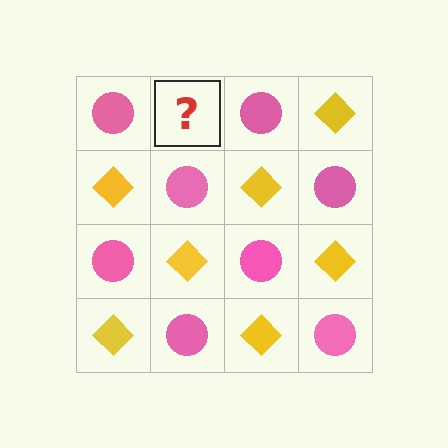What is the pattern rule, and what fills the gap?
The rule is that it alternates pink circle and yellow diamond in a checkerboard pattern. The gap should be filled with a yellow diamond.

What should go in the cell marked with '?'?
The missing cell should contain a yellow diamond.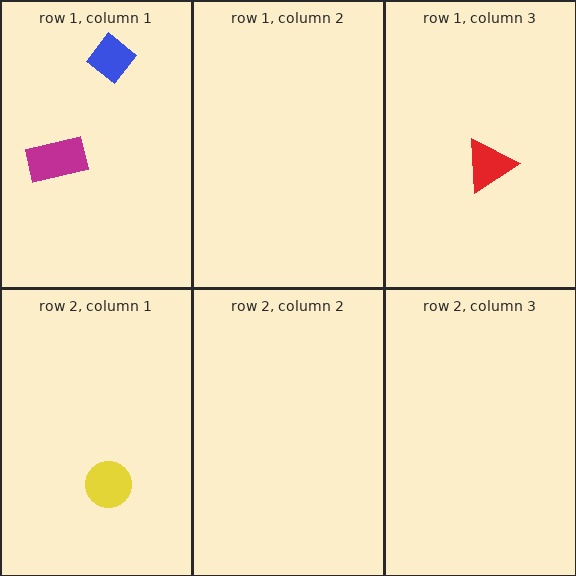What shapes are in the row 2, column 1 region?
The yellow circle.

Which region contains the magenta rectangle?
The row 1, column 1 region.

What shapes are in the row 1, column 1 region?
The magenta rectangle, the blue diamond.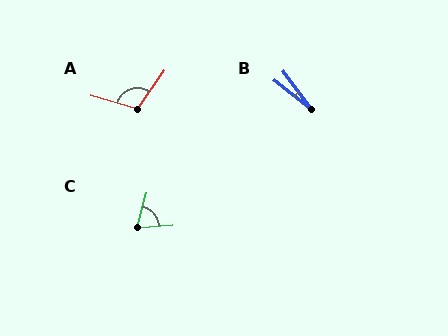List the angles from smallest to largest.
B (16°), C (71°), A (108°).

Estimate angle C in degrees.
Approximately 71 degrees.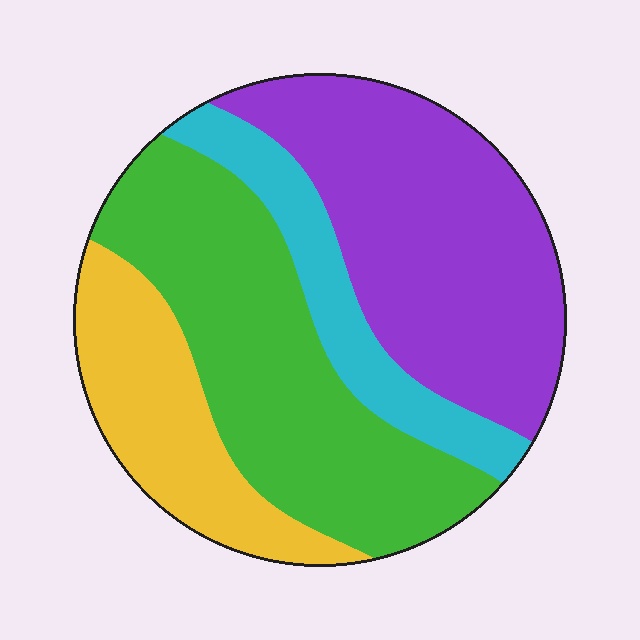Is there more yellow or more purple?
Purple.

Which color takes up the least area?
Cyan, at roughly 15%.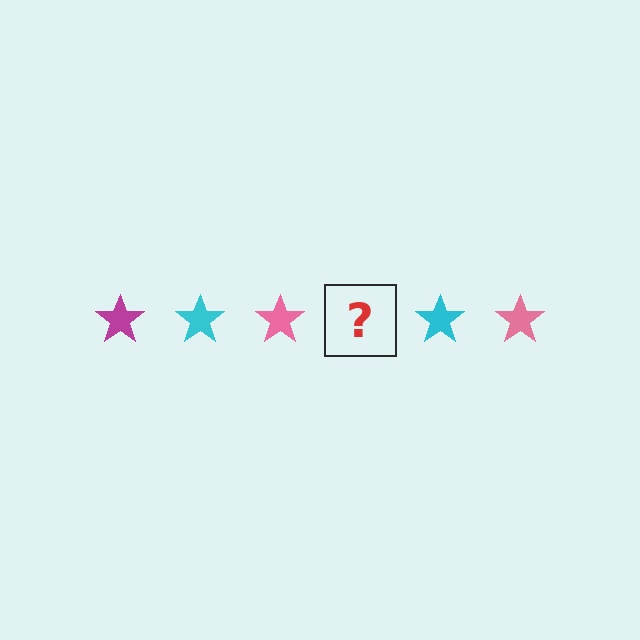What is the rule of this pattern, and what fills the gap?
The rule is that the pattern cycles through magenta, cyan, pink stars. The gap should be filled with a magenta star.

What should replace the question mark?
The question mark should be replaced with a magenta star.